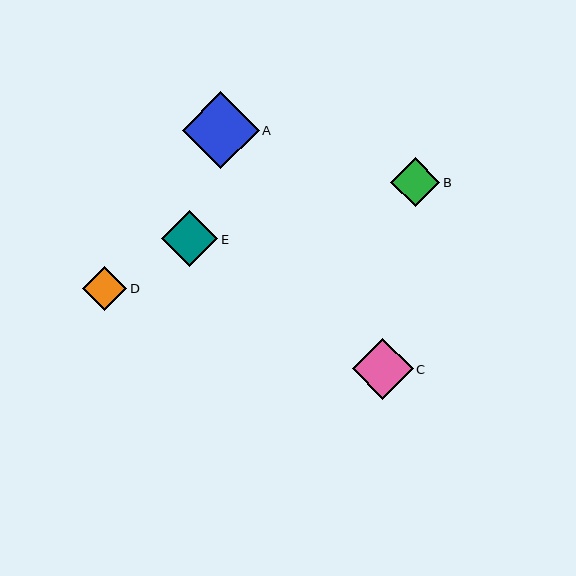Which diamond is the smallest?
Diamond D is the smallest with a size of approximately 44 pixels.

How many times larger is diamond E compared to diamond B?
Diamond E is approximately 1.2 times the size of diamond B.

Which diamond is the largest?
Diamond A is the largest with a size of approximately 77 pixels.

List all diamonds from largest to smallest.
From largest to smallest: A, C, E, B, D.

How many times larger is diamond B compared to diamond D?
Diamond B is approximately 1.1 times the size of diamond D.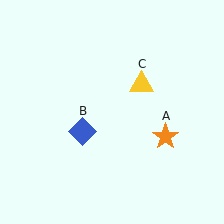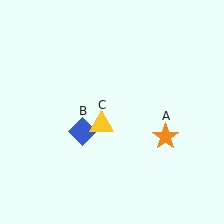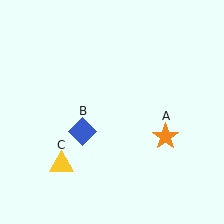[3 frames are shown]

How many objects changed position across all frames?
1 object changed position: yellow triangle (object C).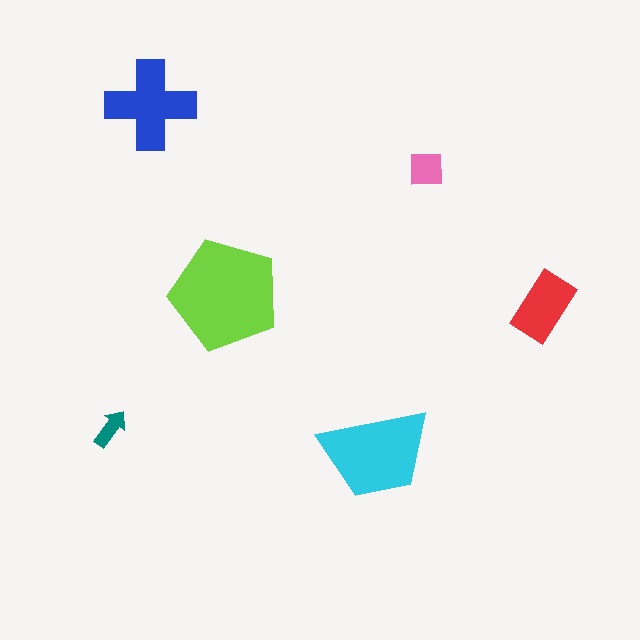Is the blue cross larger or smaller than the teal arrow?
Larger.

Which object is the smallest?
The teal arrow.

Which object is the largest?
The lime pentagon.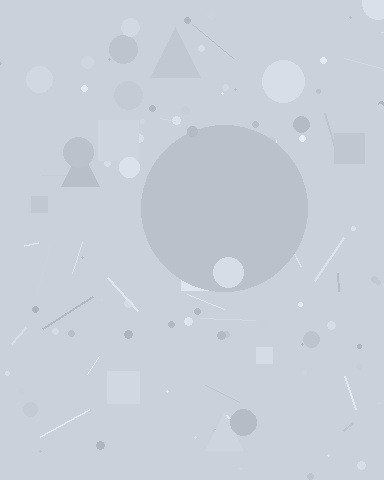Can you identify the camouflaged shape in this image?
The camouflaged shape is a circle.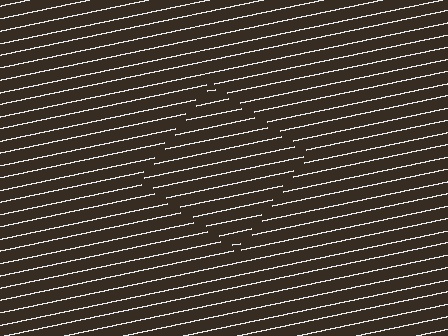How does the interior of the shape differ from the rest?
The interior of the shape contains the same grating, shifted by half a period — the contour is defined by the phase discontinuity where line-ends from the inner and outer gratings abut.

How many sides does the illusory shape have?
4 sides — the line-ends trace a square.